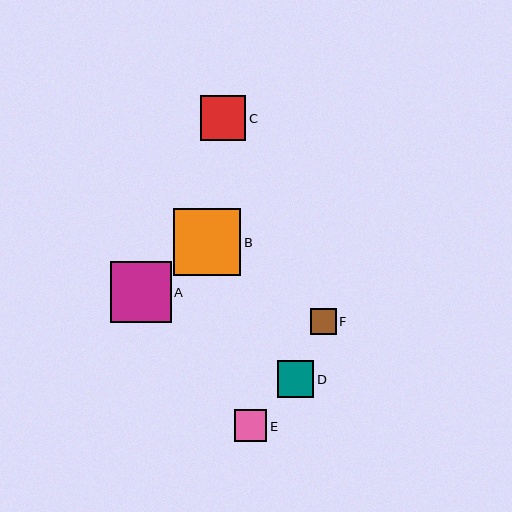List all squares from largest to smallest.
From largest to smallest: B, A, C, D, E, F.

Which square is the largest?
Square B is the largest with a size of approximately 68 pixels.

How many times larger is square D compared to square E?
Square D is approximately 1.1 times the size of square E.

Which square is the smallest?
Square F is the smallest with a size of approximately 26 pixels.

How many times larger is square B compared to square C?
Square B is approximately 1.5 times the size of square C.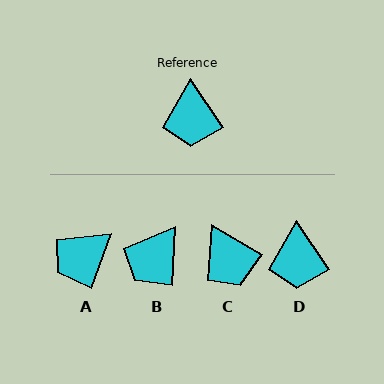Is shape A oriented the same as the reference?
No, it is off by about 54 degrees.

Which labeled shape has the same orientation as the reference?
D.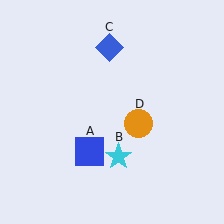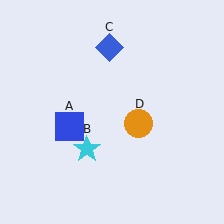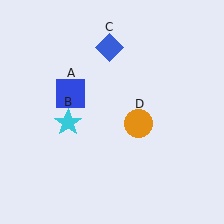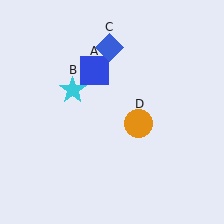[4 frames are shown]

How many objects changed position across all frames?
2 objects changed position: blue square (object A), cyan star (object B).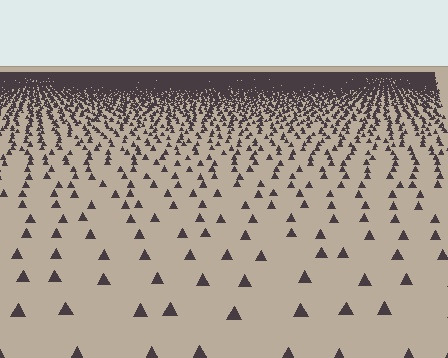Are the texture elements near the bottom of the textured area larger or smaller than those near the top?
Larger. Near the bottom, elements are closer to the viewer and appear at a bigger on-screen size.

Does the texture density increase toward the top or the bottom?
Density increases toward the top.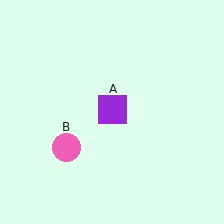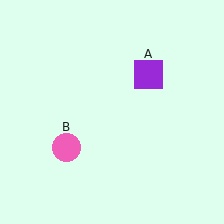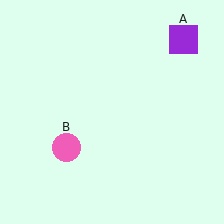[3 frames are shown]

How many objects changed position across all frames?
1 object changed position: purple square (object A).